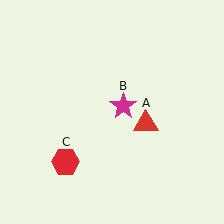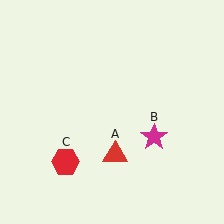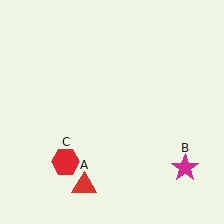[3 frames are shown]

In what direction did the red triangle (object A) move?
The red triangle (object A) moved down and to the left.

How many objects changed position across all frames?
2 objects changed position: red triangle (object A), magenta star (object B).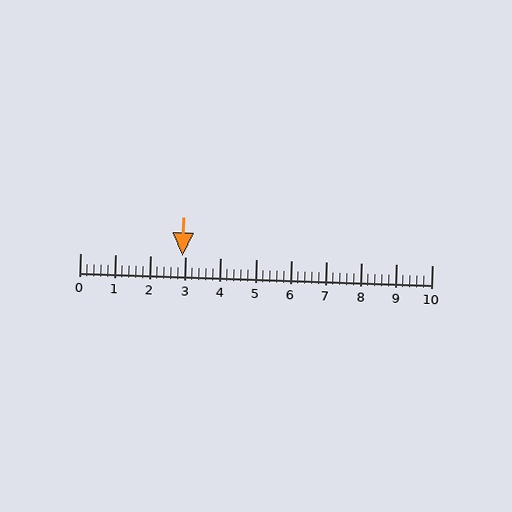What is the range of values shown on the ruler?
The ruler shows values from 0 to 10.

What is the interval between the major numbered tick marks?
The major tick marks are spaced 1 units apart.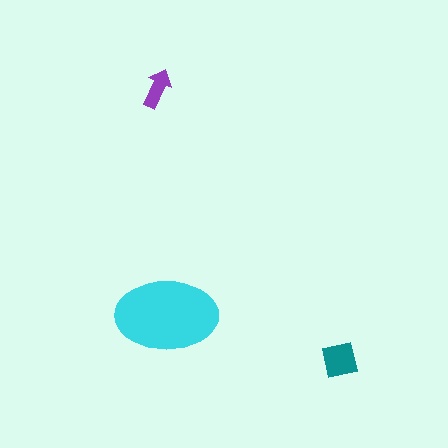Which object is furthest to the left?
The purple arrow is leftmost.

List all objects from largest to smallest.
The cyan ellipse, the teal square, the purple arrow.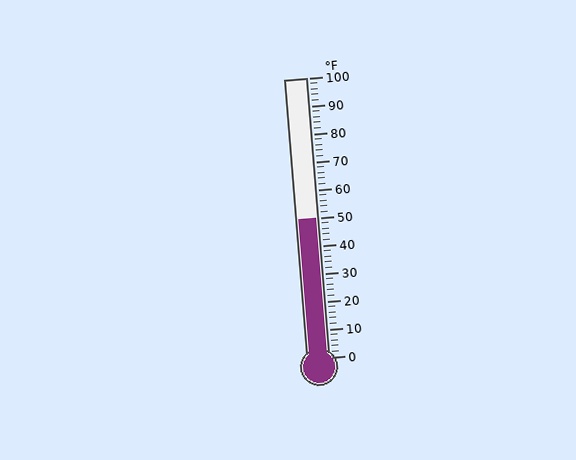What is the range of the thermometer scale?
The thermometer scale ranges from 0°F to 100°F.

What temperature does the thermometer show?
The thermometer shows approximately 50°F.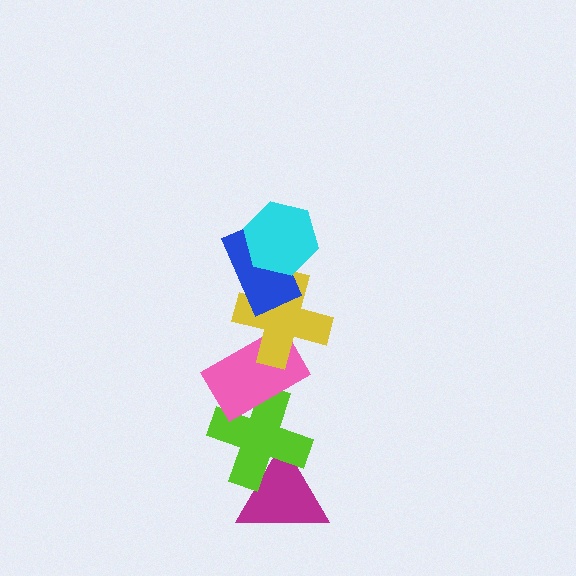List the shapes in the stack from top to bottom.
From top to bottom: the cyan hexagon, the blue rectangle, the yellow cross, the pink rectangle, the lime cross, the magenta triangle.